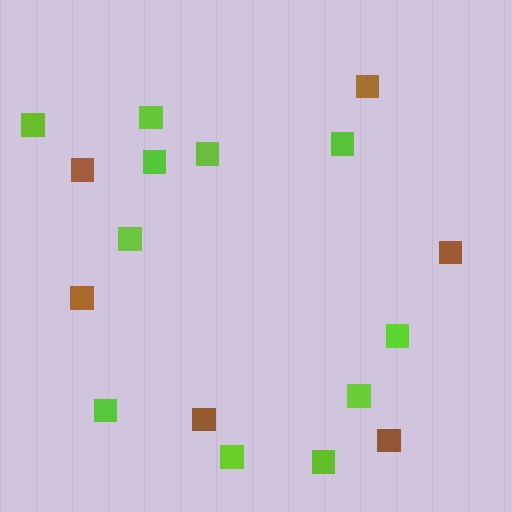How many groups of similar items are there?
There are 2 groups: one group of brown squares (6) and one group of lime squares (11).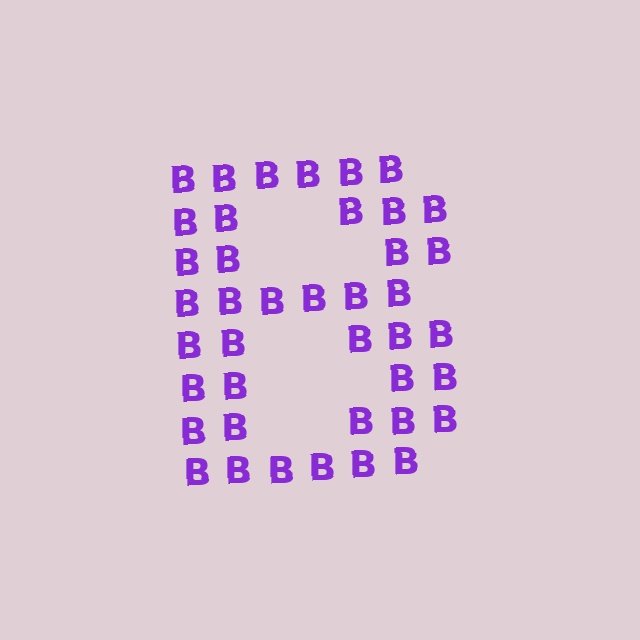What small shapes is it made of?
It is made of small letter B's.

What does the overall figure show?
The overall figure shows the letter B.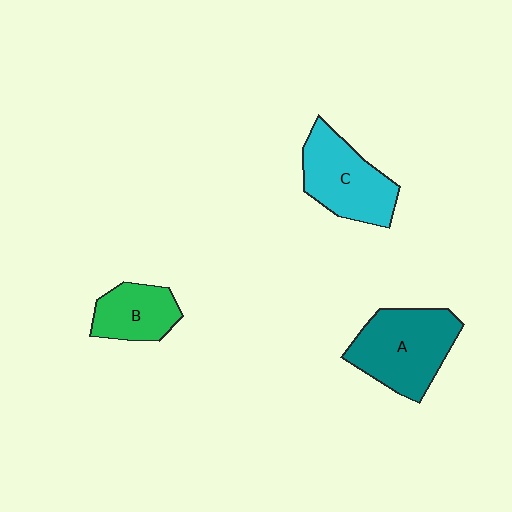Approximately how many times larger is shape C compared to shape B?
Approximately 1.5 times.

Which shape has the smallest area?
Shape B (green).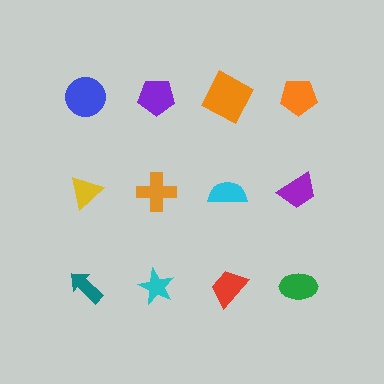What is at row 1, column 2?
A purple pentagon.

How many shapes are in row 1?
4 shapes.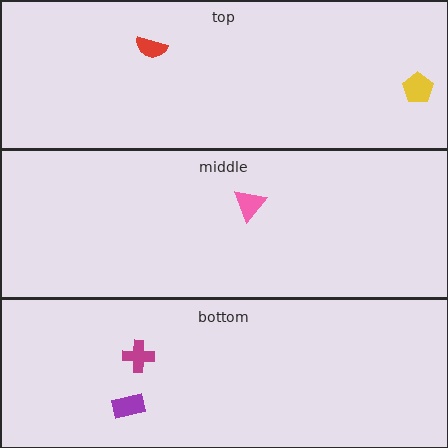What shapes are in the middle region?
The pink triangle.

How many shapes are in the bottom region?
2.